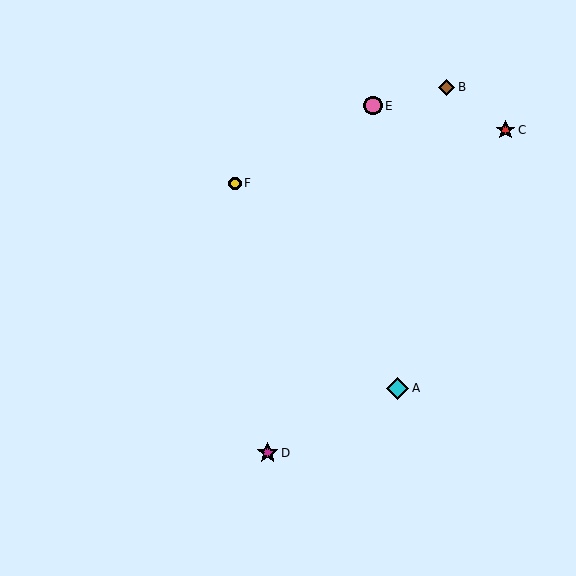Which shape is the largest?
The cyan diamond (labeled A) is the largest.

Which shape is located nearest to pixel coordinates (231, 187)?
The yellow circle (labeled F) at (235, 183) is nearest to that location.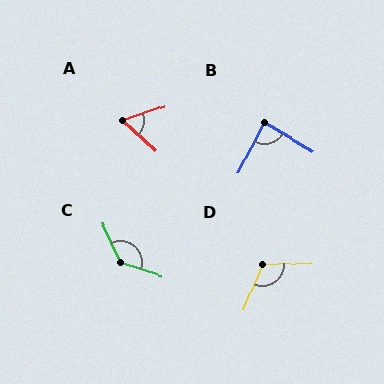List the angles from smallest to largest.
A (60°), B (87°), D (115°), C (134°).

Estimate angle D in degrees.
Approximately 115 degrees.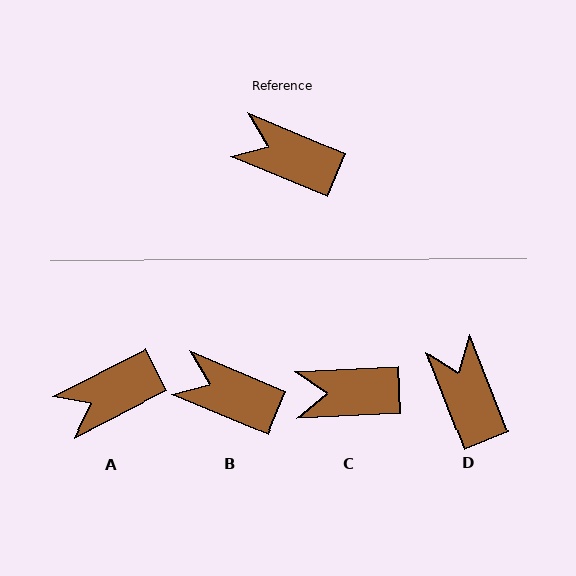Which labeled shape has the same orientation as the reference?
B.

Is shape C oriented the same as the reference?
No, it is off by about 26 degrees.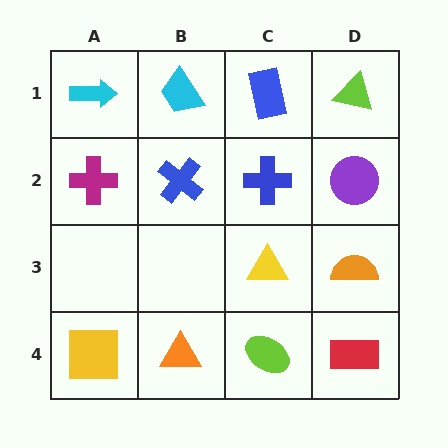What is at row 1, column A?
A cyan arrow.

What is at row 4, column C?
A lime ellipse.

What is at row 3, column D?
An orange semicircle.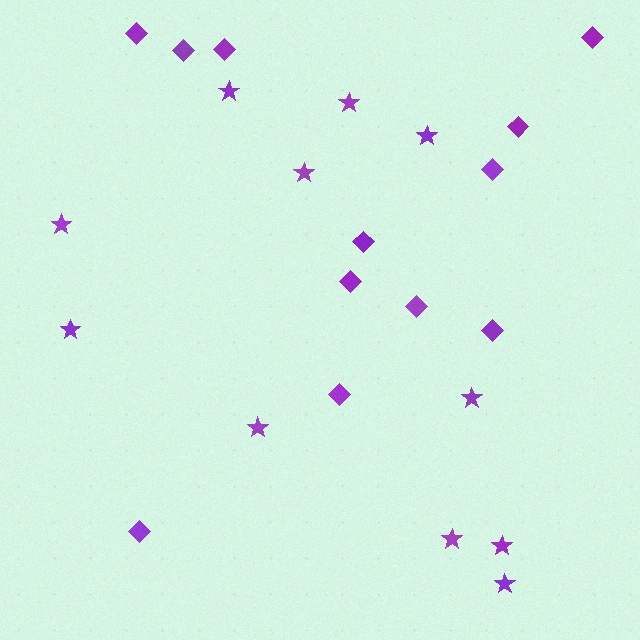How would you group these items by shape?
There are 2 groups: one group of stars (11) and one group of diamonds (12).